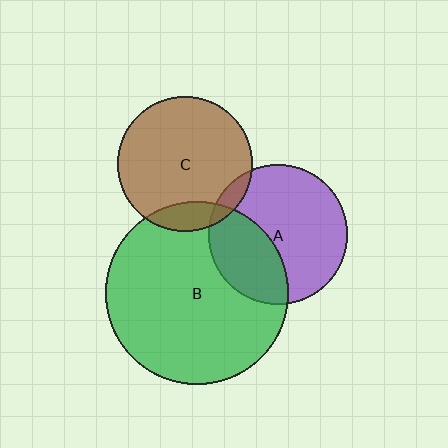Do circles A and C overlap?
Yes.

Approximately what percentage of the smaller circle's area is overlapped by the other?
Approximately 5%.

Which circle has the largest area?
Circle B (green).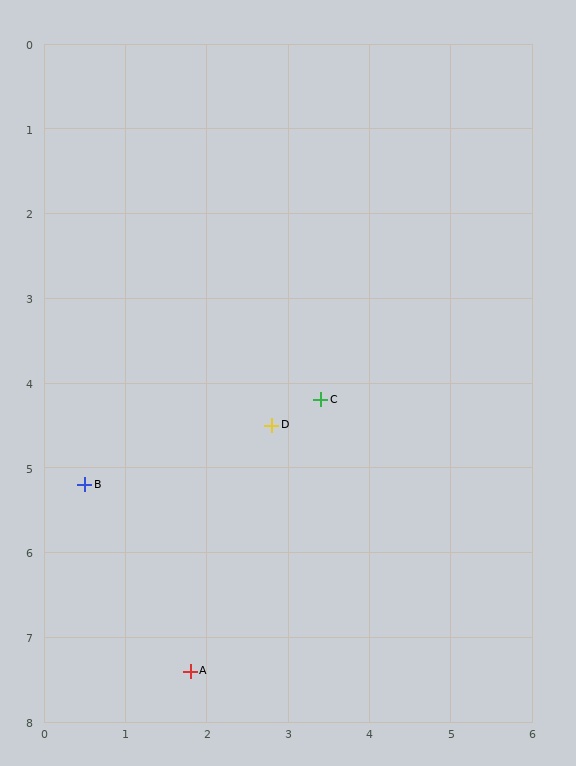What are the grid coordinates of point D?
Point D is at approximately (2.8, 4.5).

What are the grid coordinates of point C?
Point C is at approximately (3.4, 4.2).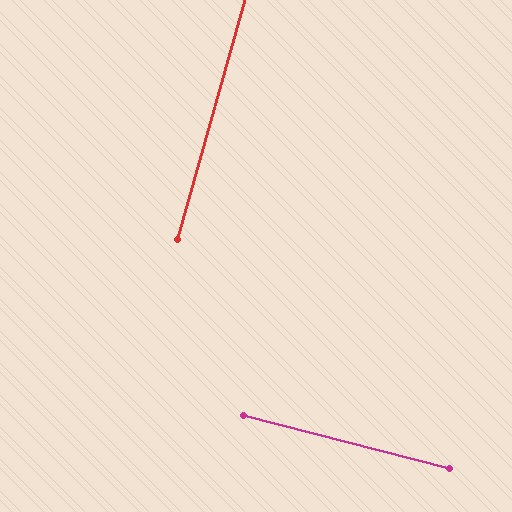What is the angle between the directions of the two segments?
Approximately 89 degrees.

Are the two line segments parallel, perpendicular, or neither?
Perpendicular — they meet at approximately 89°.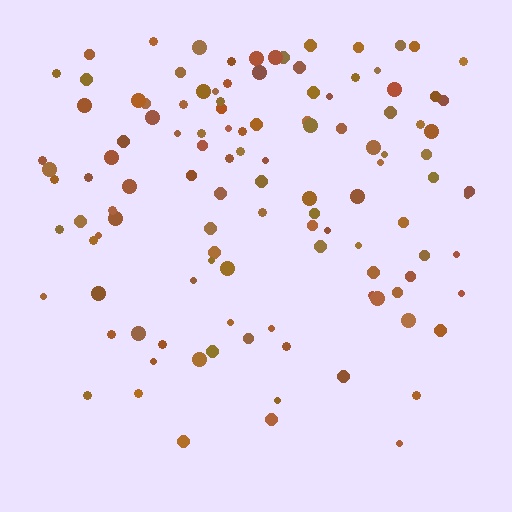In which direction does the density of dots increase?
From bottom to top, with the top side densest.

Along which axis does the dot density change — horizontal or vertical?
Vertical.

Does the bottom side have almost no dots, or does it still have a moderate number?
Still a moderate number, just noticeably fewer than the top.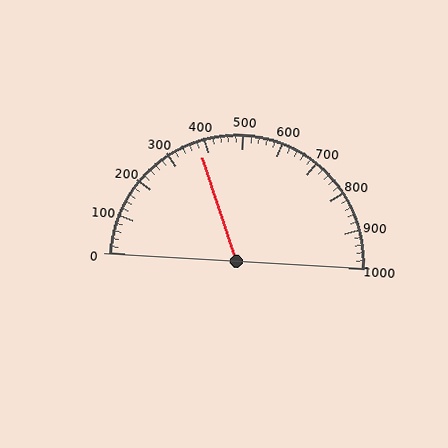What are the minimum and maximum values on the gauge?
The gauge ranges from 0 to 1000.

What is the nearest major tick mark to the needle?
The nearest major tick mark is 400.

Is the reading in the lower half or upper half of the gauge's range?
The reading is in the lower half of the range (0 to 1000).